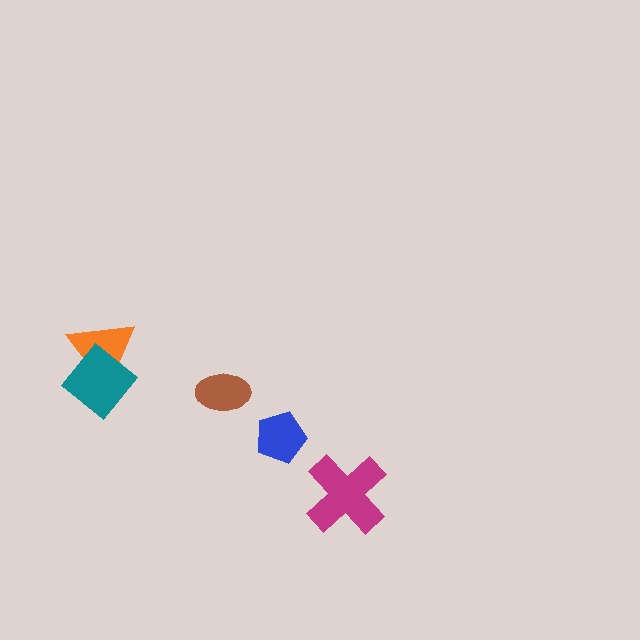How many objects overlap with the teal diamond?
1 object overlaps with the teal diamond.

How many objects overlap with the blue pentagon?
0 objects overlap with the blue pentagon.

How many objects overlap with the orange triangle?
1 object overlaps with the orange triangle.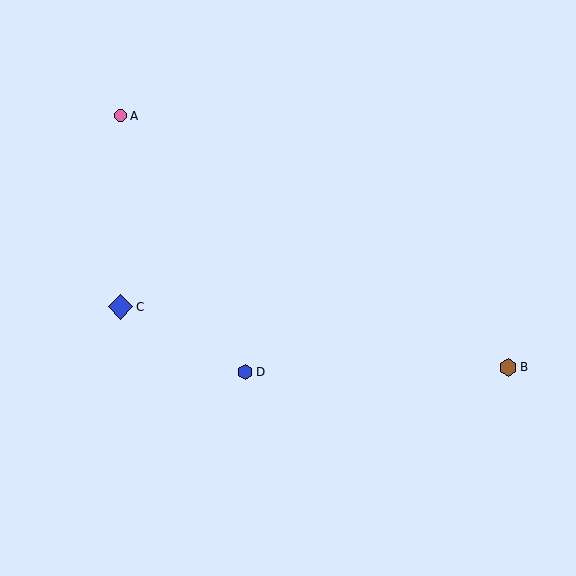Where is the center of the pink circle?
The center of the pink circle is at (121, 116).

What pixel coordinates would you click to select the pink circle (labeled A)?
Click at (121, 116) to select the pink circle A.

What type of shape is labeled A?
Shape A is a pink circle.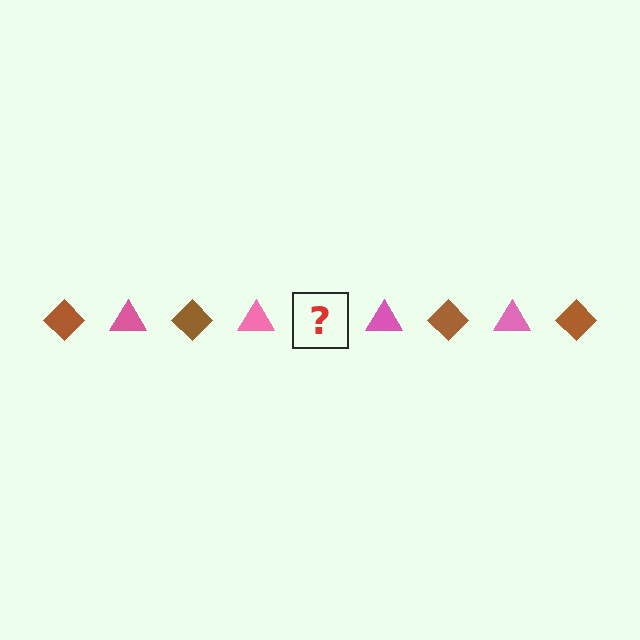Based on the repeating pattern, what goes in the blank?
The blank should be a brown diamond.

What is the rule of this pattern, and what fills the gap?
The rule is that the pattern alternates between brown diamond and pink triangle. The gap should be filled with a brown diamond.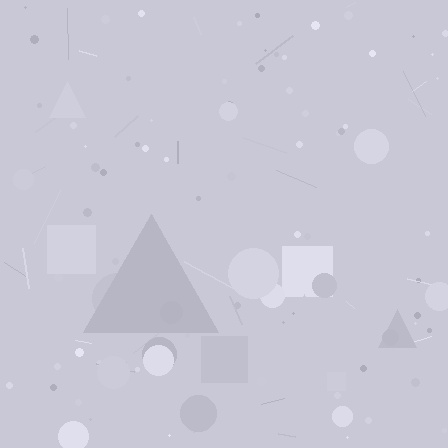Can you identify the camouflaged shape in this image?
The camouflaged shape is a triangle.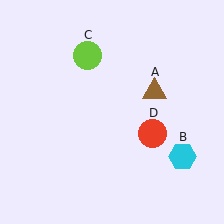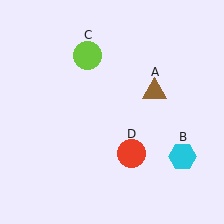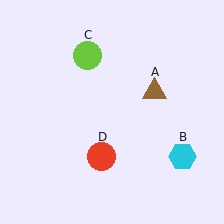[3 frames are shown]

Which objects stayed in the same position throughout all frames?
Brown triangle (object A) and cyan hexagon (object B) and lime circle (object C) remained stationary.